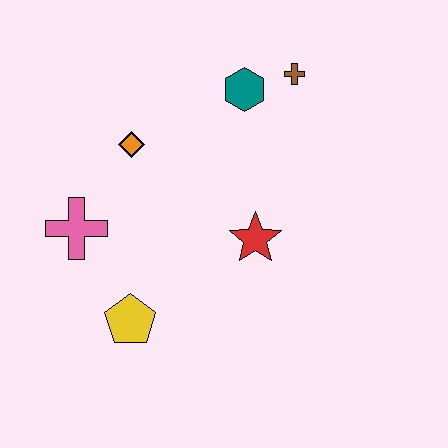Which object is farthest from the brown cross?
The yellow pentagon is farthest from the brown cross.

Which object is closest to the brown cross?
The teal hexagon is closest to the brown cross.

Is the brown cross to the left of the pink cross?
No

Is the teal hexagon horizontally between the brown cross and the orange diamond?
Yes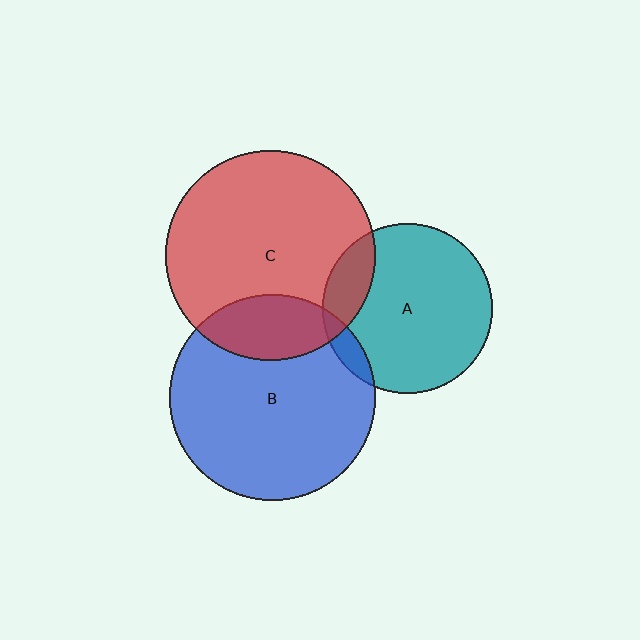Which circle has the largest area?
Circle C (red).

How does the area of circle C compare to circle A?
Approximately 1.5 times.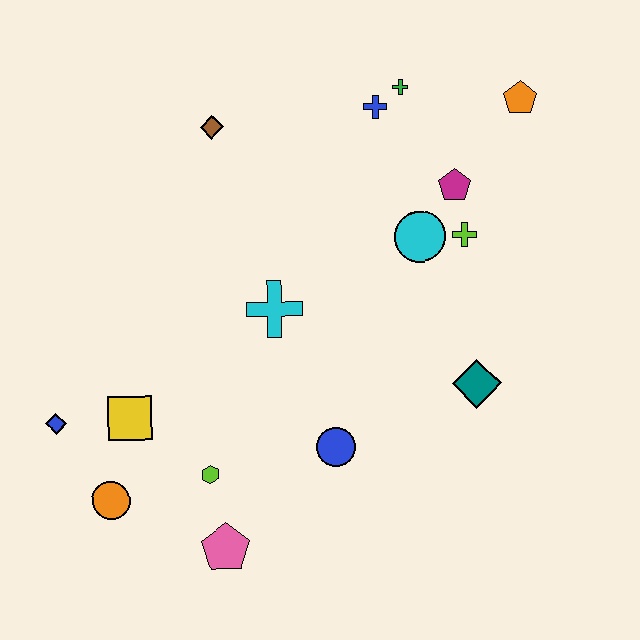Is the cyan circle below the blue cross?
Yes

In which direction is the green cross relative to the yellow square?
The green cross is above the yellow square.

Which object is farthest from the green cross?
The orange circle is farthest from the green cross.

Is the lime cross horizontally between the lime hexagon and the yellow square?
No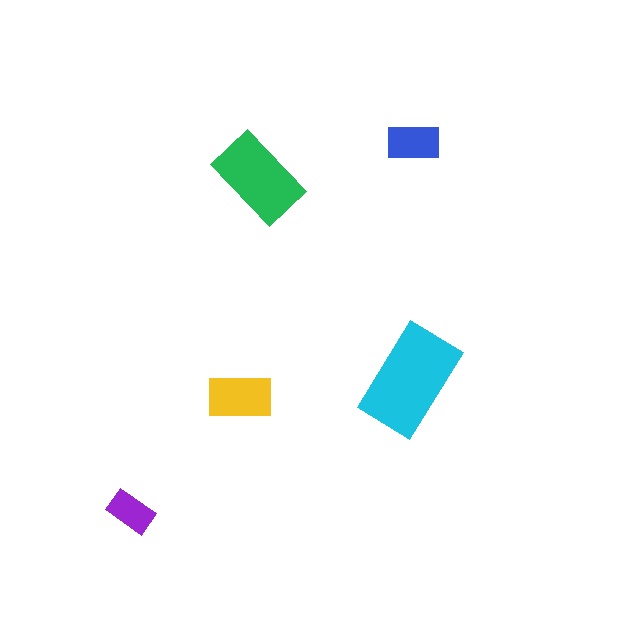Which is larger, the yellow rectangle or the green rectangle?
The green one.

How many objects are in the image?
There are 5 objects in the image.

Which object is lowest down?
The purple rectangle is bottommost.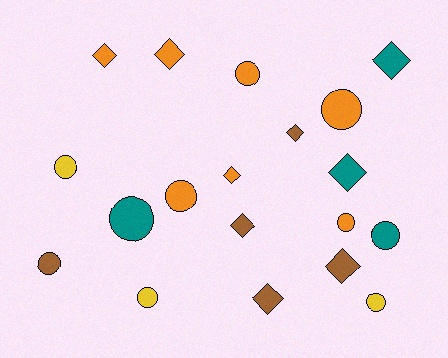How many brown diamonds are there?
There are 4 brown diamonds.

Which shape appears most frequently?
Circle, with 10 objects.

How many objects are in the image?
There are 19 objects.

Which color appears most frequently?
Orange, with 7 objects.